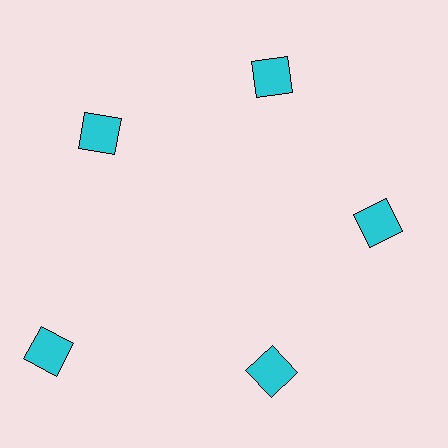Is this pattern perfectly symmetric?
No. The 5 cyan squares are arranged in a ring, but one element near the 8 o'clock position is pushed outward from the center, breaking the 5-fold rotational symmetry.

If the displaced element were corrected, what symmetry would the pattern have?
It would have 5-fold rotational symmetry — the pattern would map onto itself every 72 degrees.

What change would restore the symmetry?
The symmetry would be restored by moving it inward, back onto the ring so that all 5 squares sit at equal angles and equal distance from the center.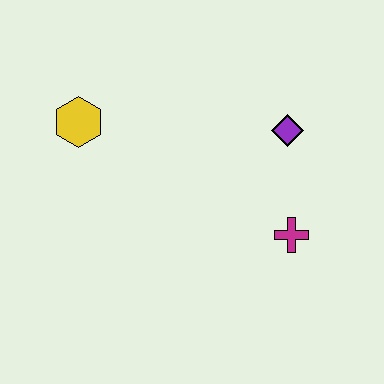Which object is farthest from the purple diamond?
The yellow hexagon is farthest from the purple diamond.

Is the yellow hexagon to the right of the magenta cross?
No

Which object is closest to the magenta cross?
The purple diamond is closest to the magenta cross.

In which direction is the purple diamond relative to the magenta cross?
The purple diamond is above the magenta cross.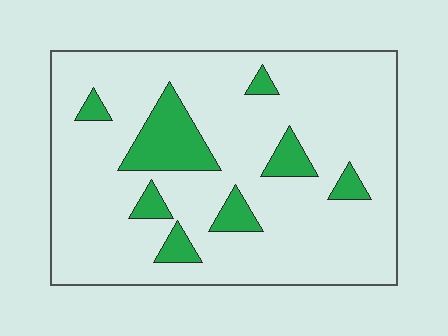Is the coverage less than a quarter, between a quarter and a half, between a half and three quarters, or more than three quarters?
Less than a quarter.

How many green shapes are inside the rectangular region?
8.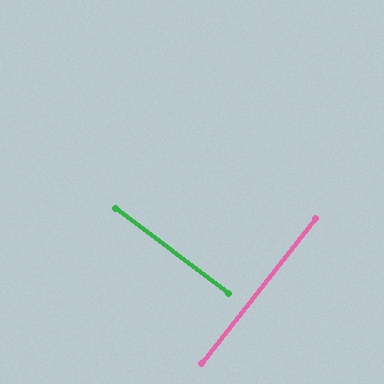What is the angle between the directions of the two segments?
Approximately 89 degrees.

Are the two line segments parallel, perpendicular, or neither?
Perpendicular — they meet at approximately 89°.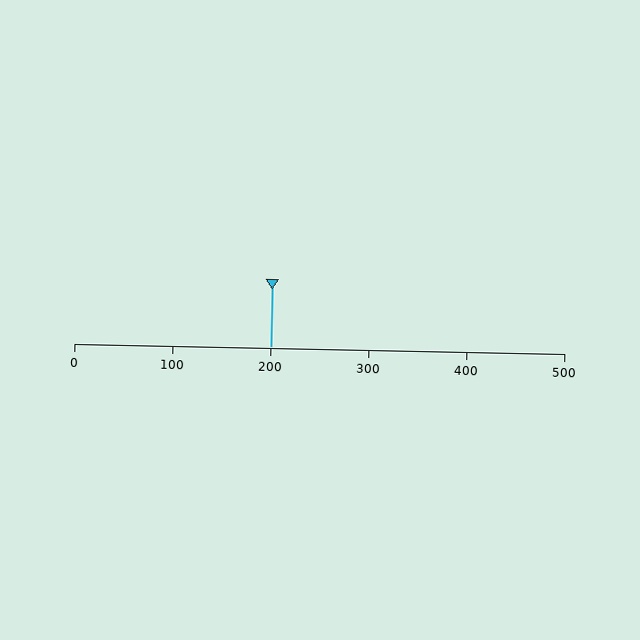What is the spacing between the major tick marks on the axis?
The major ticks are spaced 100 apart.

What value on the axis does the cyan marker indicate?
The marker indicates approximately 200.